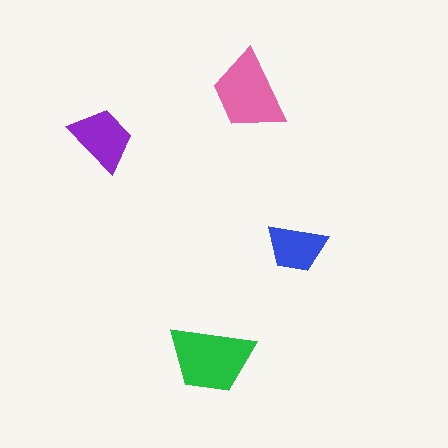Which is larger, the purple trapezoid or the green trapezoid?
The green one.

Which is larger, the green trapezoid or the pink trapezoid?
The green one.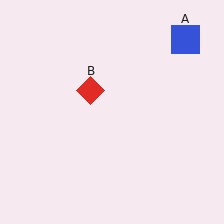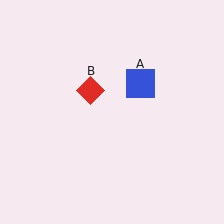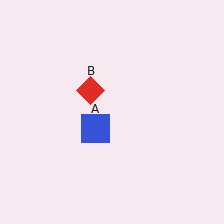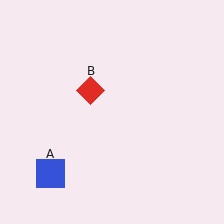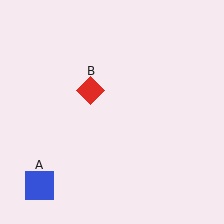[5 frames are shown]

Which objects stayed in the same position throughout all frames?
Red diamond (object B) remained stationary.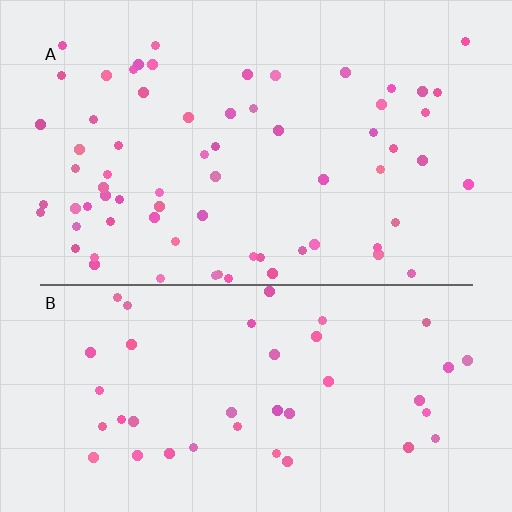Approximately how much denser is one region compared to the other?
Approximately 1.6× — region A over region B.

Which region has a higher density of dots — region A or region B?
A (the top).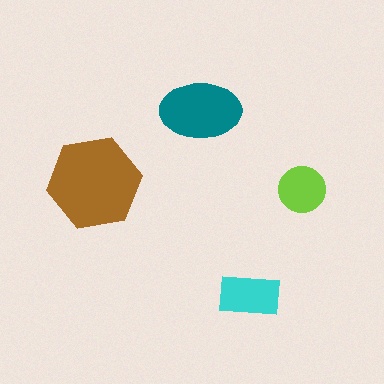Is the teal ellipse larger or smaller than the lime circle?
Larger.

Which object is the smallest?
The lime circle.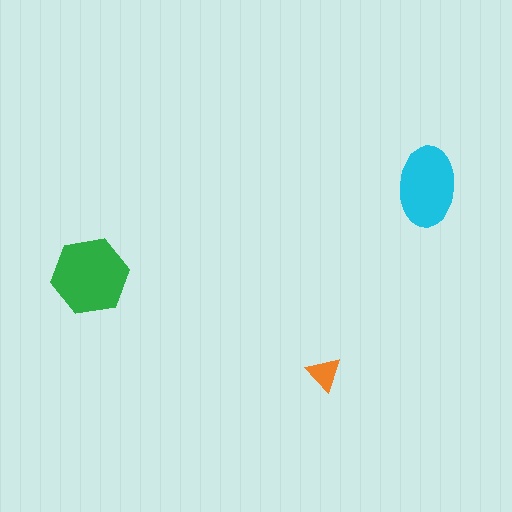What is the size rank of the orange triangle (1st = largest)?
3rd.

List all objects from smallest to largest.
The orange triangle, the cyan ellipse, the green hexagon.